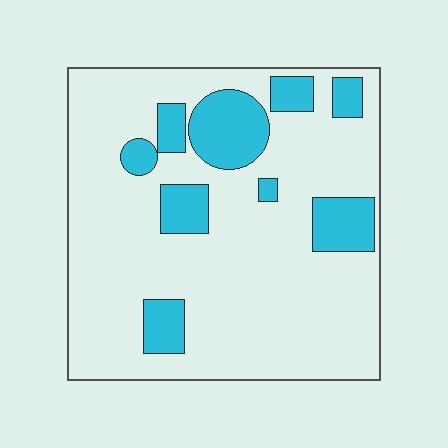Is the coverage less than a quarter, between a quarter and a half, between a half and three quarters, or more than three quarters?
Less than a quarter.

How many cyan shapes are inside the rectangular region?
9.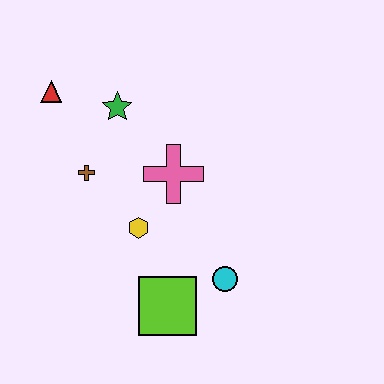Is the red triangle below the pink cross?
No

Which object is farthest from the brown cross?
The cyan circle is farthest from the brown cross.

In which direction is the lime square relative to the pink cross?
The lime square is below the pink cross.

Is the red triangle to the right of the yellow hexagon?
No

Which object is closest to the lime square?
The cyan circle is closest to the lime square.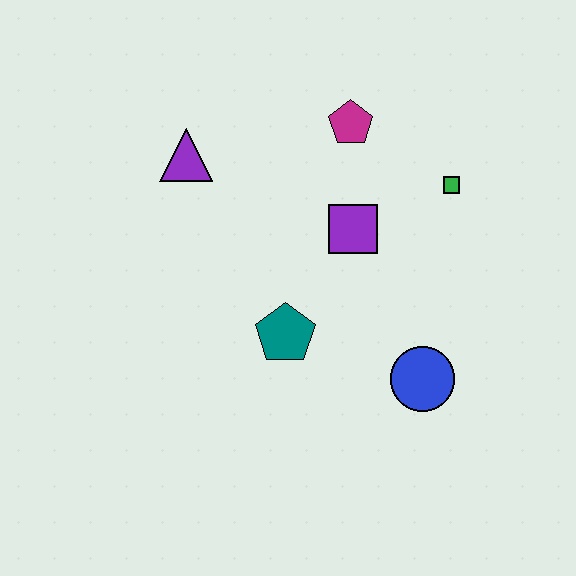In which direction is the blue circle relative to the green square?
The blue circle is below the green square.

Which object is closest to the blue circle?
The teal pentagon is closest to the blue circle.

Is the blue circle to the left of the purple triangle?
No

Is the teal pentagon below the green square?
Yes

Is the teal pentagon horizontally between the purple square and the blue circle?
No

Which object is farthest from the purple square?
The purple triangle is farthest from the purple square.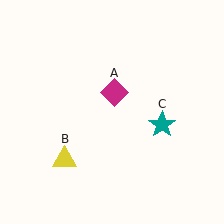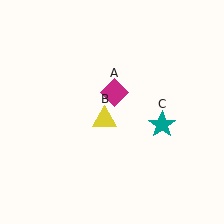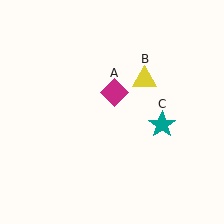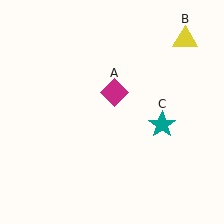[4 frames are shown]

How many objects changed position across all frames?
1 object changed position: yellow triangle (object B).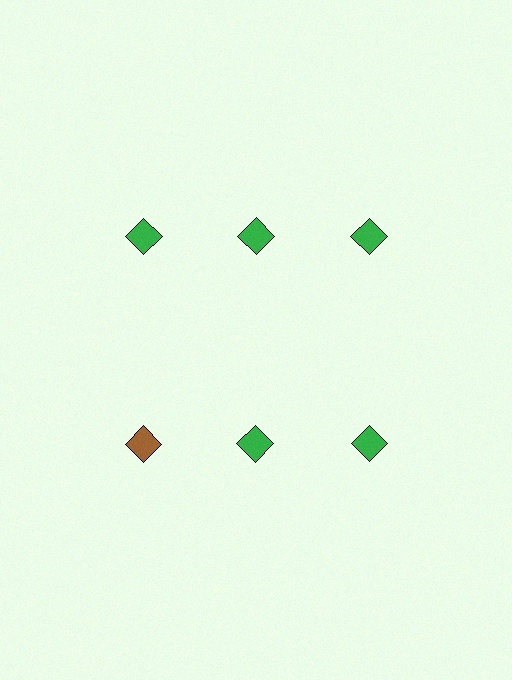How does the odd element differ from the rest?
It has a different color: brown instead of green.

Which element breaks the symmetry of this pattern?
The brown diamond in the second row, leftmost column breaks the symmetry. All other shapes are green diamonds.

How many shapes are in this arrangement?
There are 6 shapes arranged in a grid pattern.